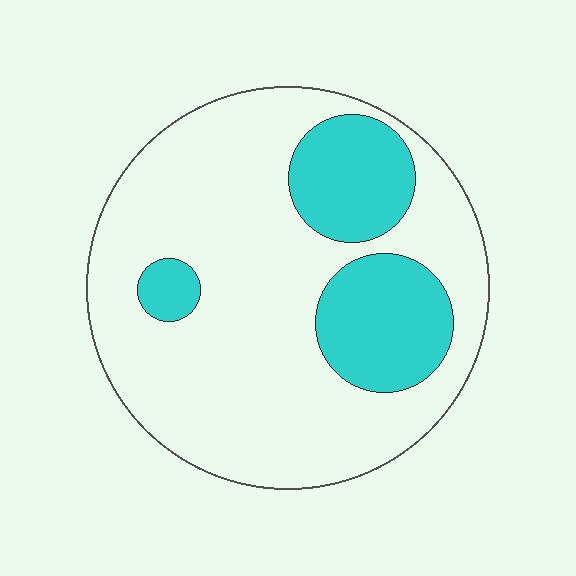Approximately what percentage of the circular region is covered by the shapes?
Approximately 25%.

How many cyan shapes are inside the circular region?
3.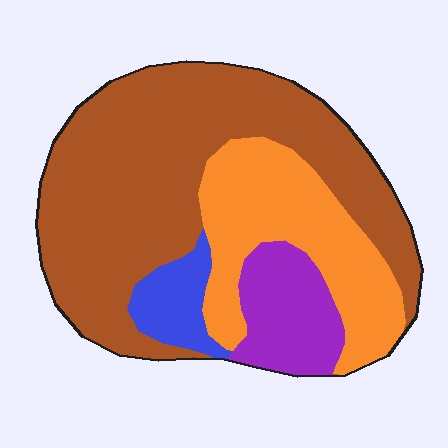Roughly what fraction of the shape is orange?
Orange covers 26% of the shape.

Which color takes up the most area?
Brown, at roughly 55%.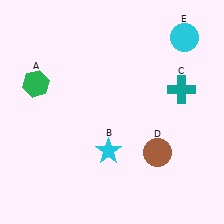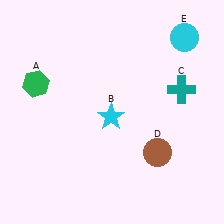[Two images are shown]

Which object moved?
The cyan star (B) moved up.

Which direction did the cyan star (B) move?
The cyan star (B) moved up.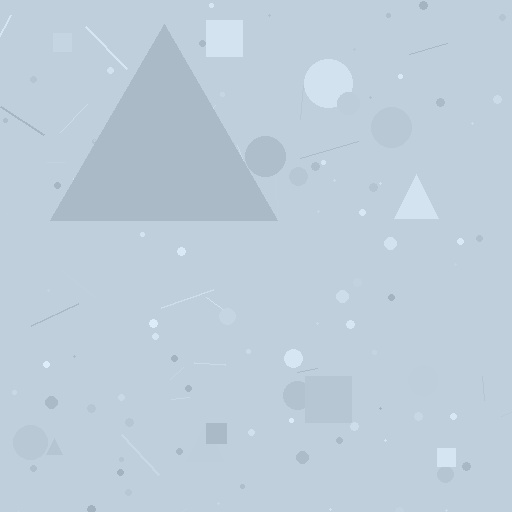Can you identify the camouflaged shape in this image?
The camouflaged shape is a triangle.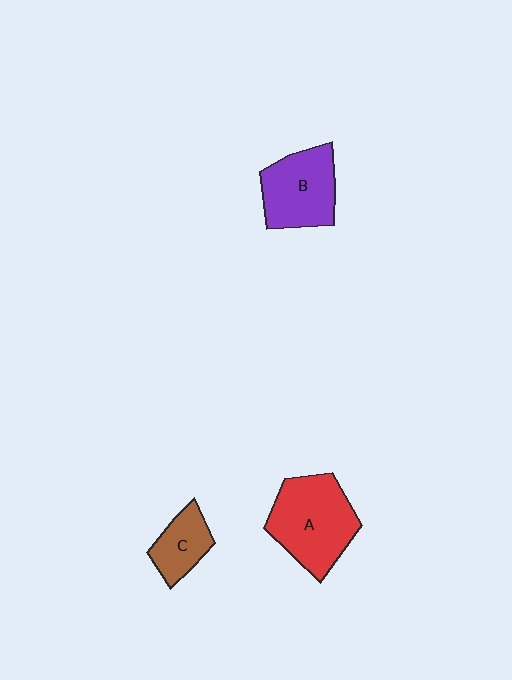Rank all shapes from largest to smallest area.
From largest to smallest: A (red), B (purple), C (brown).